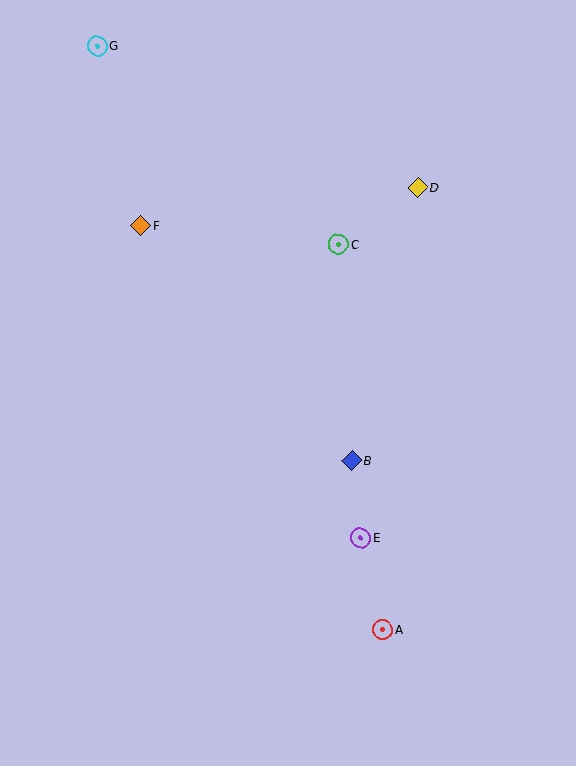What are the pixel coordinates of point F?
Point F is at (141, 225).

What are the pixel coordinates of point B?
Point B is at (352, 460).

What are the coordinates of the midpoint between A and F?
The midpoint between A and F is at (262, 427).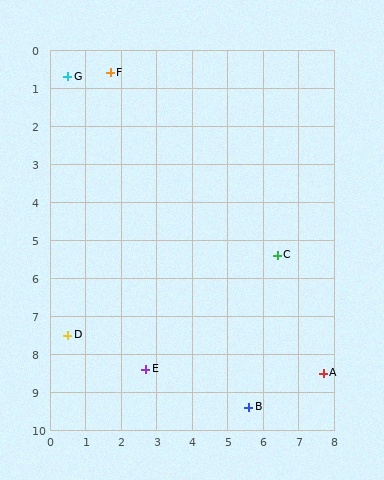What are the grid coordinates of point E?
Point E is at approximately (2.7, 8.4).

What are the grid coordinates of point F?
Point F is at approximately (1.7, 0.6).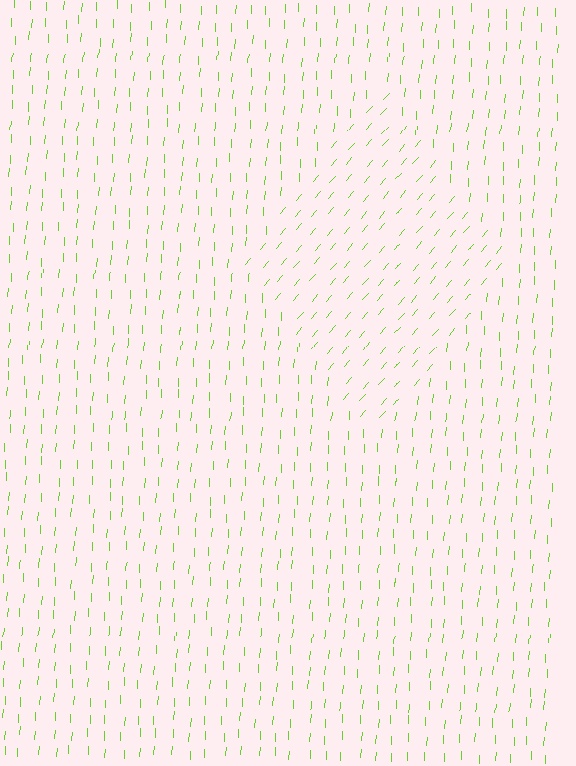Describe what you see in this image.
The image is filled with small lime line segments. A diamond region in the image has lines oriented differently from the surrounding lines, creating a visible texture boundary.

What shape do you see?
I see a diamond.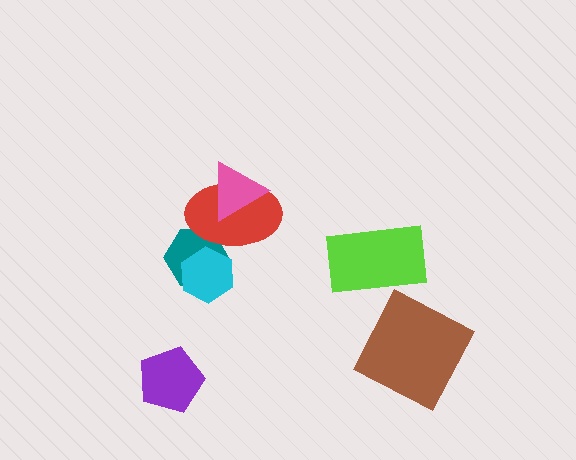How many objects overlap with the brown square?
0 objects overlap with the brown square.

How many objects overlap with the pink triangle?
1 object overlaps with the pink triangle.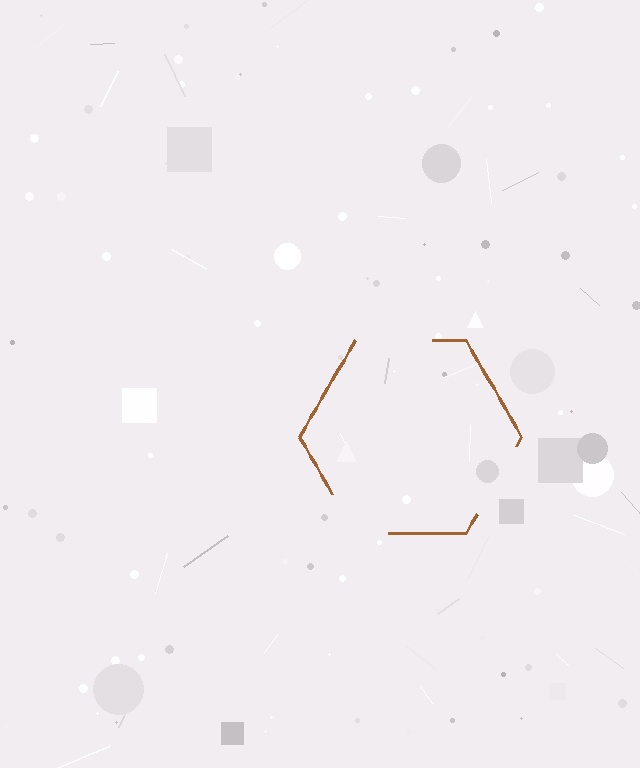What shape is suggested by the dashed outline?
The dashed outline suggests a hexagon.